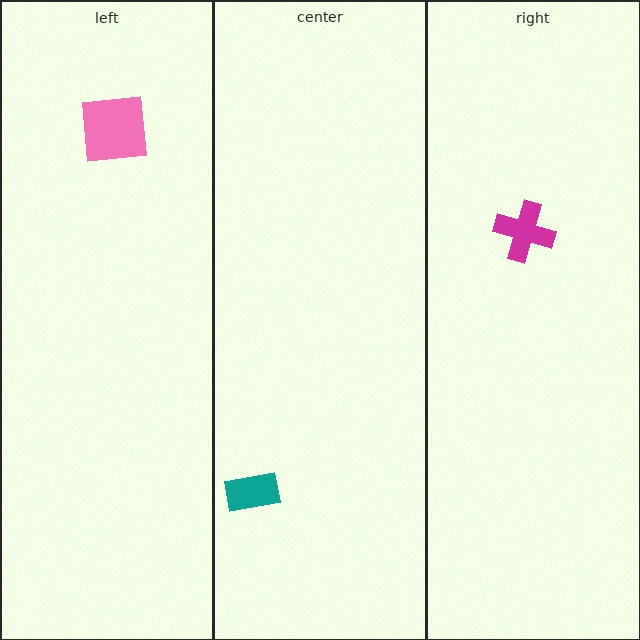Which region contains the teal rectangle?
The center region.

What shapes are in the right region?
The magenta cross.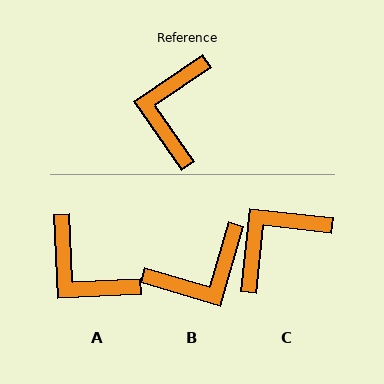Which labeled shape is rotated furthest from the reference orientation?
B, about 129 degrees away.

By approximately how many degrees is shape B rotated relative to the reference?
Approximately 129 degrees counter-clockwise.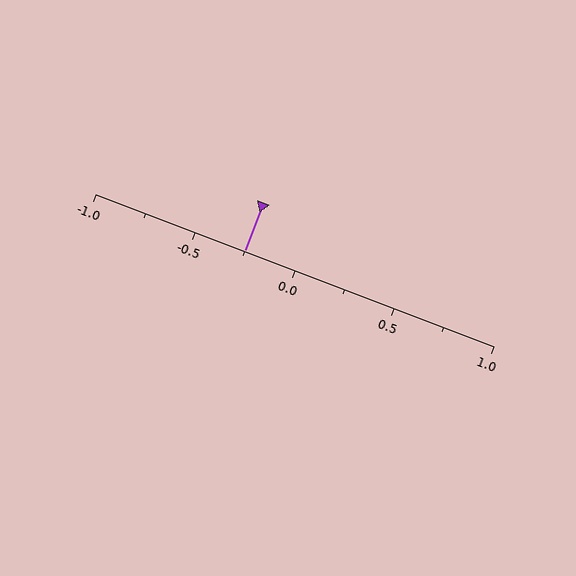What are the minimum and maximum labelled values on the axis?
The axis runs from -1.0 to 1.0.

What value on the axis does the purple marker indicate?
The marker indicates approximately -0.25.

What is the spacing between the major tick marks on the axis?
The major ticks are spaced 0.5 apart.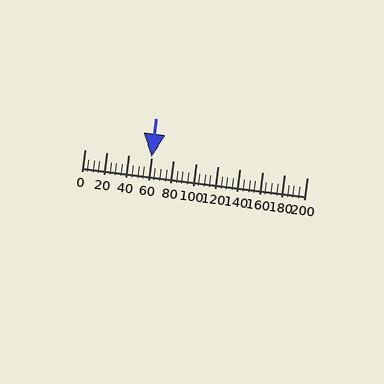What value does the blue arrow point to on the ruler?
The blue arrow points to approximately 60.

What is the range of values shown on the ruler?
The ruler shows values from 0 to 200.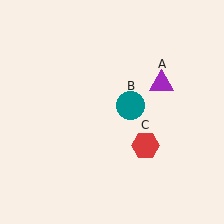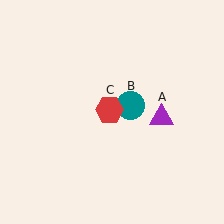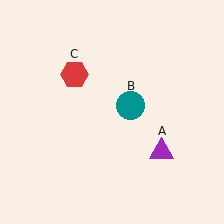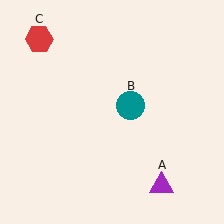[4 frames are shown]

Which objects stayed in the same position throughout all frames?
Teal circle (object B) remained stationary.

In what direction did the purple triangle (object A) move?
The purple triangle (object A) moved down.